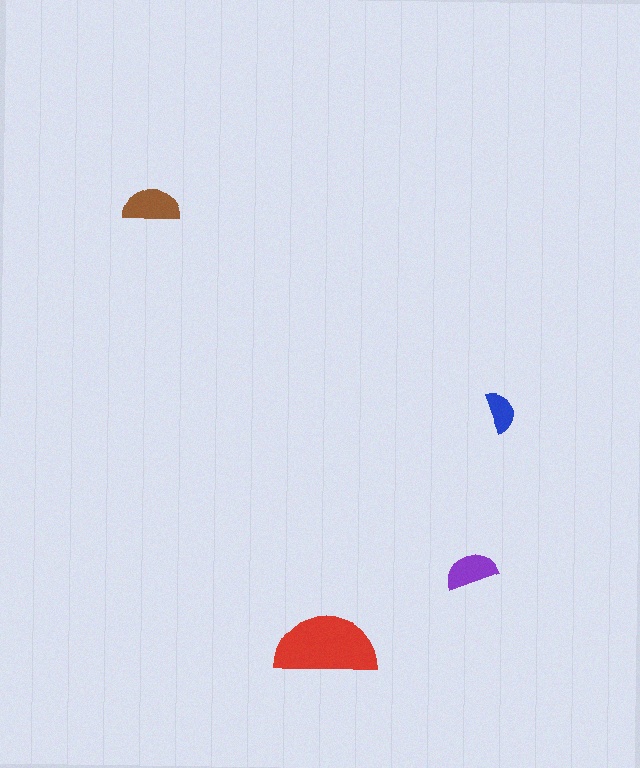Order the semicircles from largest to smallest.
the red one, the brown one, the purple one, the blue one.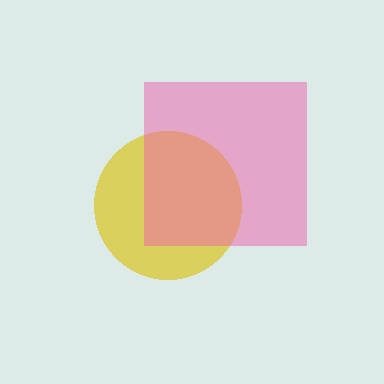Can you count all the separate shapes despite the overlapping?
Yes, there are 2 separate shapes.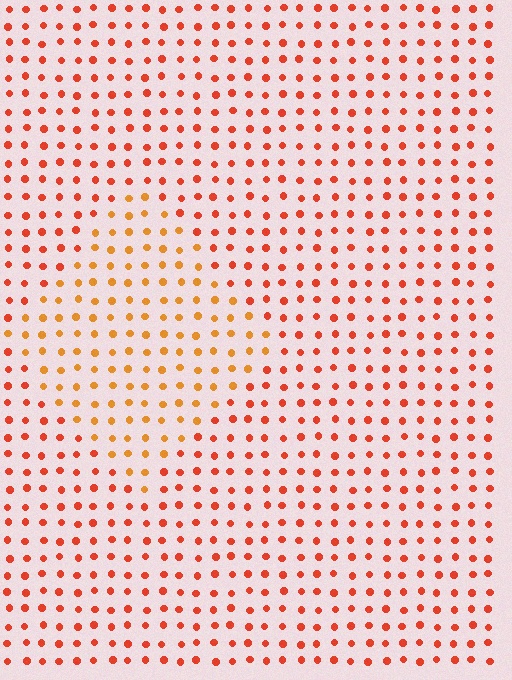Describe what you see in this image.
The image is filled with small red elements in a uniform arrangement. A diamond-shaped region is visible where the elements are tinted to a slightly different hue, forming a subtle color boundary.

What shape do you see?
I see a diamond.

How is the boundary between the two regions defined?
The boundary is defined purely by a slight shift in hue (about 26 degrees). Spacing, size, and orientation are identical on both sides.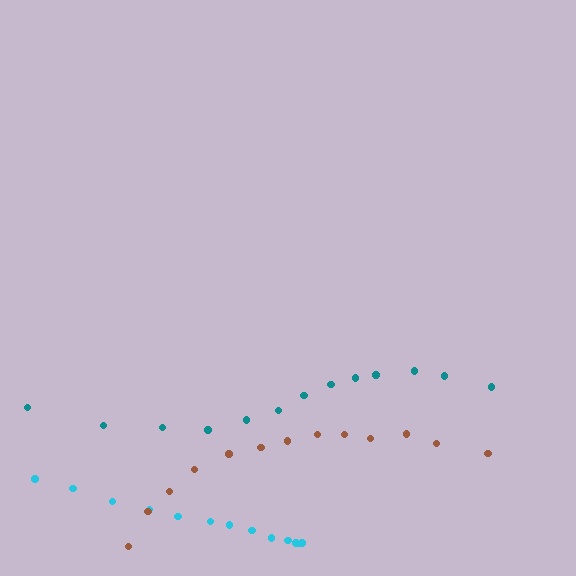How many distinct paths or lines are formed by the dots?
There are 3 distinct paths.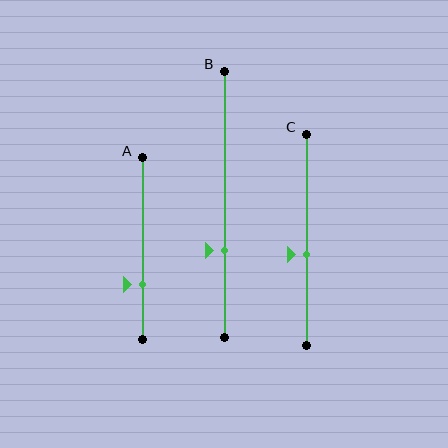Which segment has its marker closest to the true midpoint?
Segment C has its marker closest to the true midpoint.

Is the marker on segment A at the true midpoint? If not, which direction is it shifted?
No, the marker on segment A is shifted downward by about 20% of the segment length.